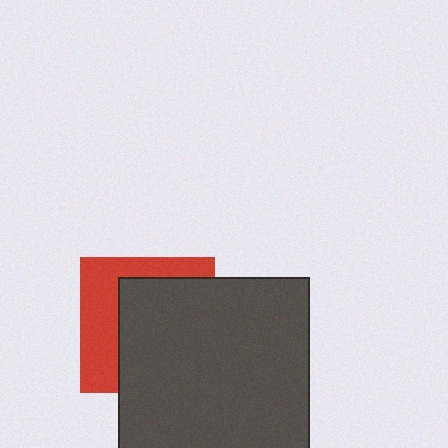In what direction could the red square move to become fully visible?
The red square could move left. That would shift it out from behind the dark gray square entirely.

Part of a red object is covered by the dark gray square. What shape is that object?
It is a square.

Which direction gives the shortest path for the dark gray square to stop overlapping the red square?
Moving right gives the shortest separation.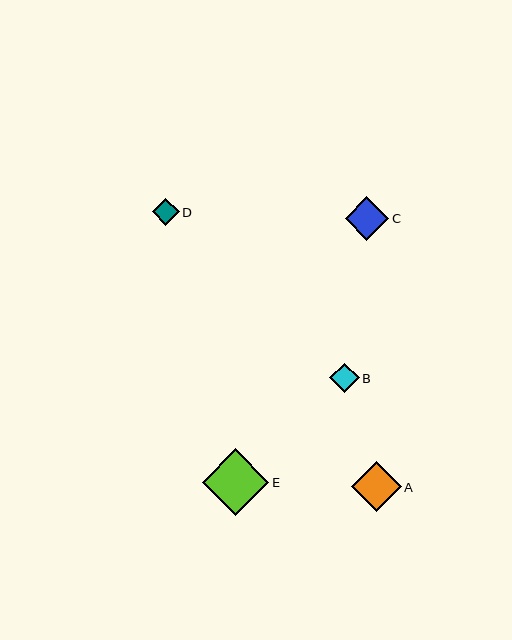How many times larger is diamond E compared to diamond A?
Diamond E is approximately 1.3 times the size of diamond A.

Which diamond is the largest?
Diamond E is the largest with a size of approximately 67 pixels.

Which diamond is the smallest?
Diamond D is the smallest with a size of approximately 27 pixels.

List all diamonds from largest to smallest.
From largest to smallest: E, A, C, B, D.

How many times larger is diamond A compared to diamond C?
Diamond A is approximately 1.1 times the size of diamond C.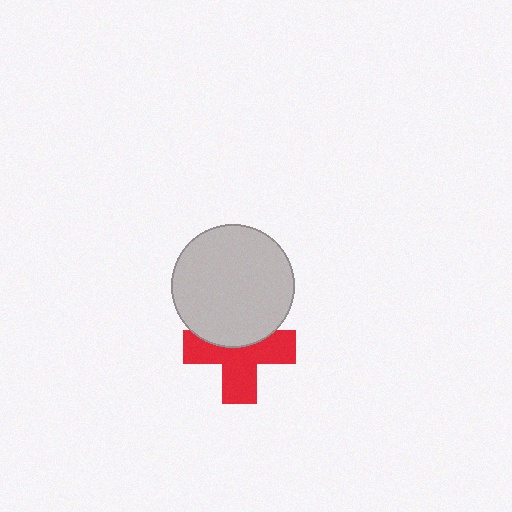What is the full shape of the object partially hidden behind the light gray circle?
The partially hidden object is a red cross.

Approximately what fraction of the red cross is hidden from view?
Roughly 38% of the red cross is hidden behind the light gray circle.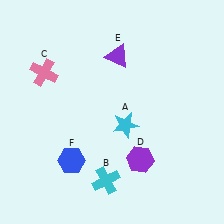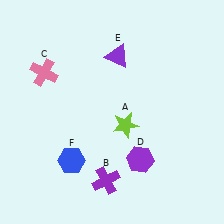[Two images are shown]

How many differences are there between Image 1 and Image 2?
There are 2 differences between the two images.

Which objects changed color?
A changed from cyan to lime. B changed from cyan to purple.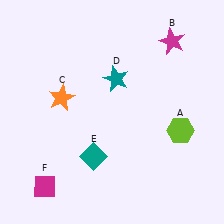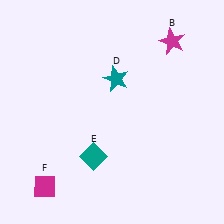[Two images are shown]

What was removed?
The orange star (C), the lime hexagon (A) were removed in Image 2.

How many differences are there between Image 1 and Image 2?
There are 2 differences between the two images.